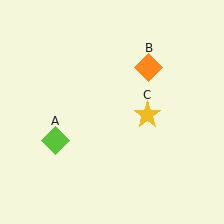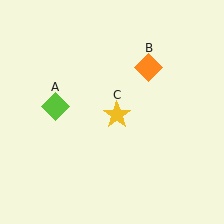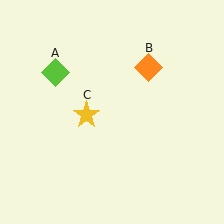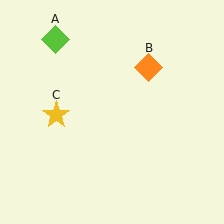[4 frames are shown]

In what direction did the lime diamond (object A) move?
The lime diamond (object A) moved up.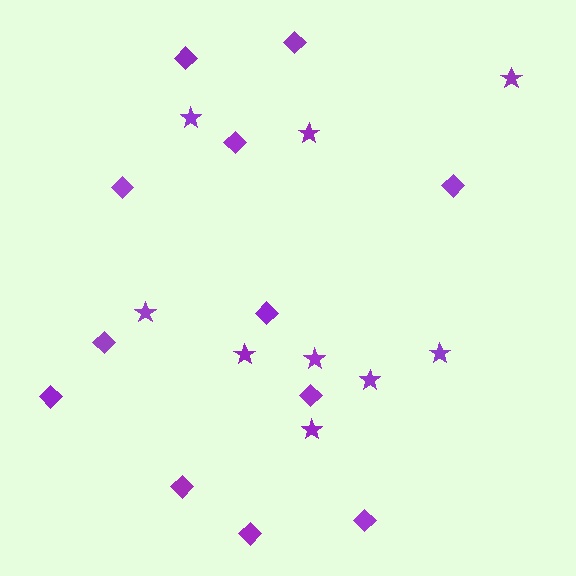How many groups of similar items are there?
There are 2 groups: one group of stars (9) and one group of diamonds (12).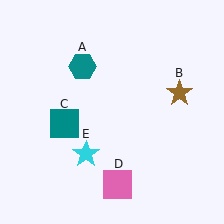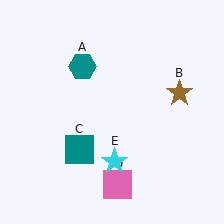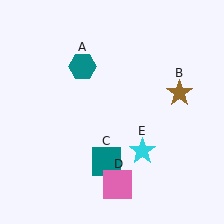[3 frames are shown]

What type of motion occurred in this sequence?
The teal square (object C), cyan star (object E) rotated counterclockwise around the center of the scene.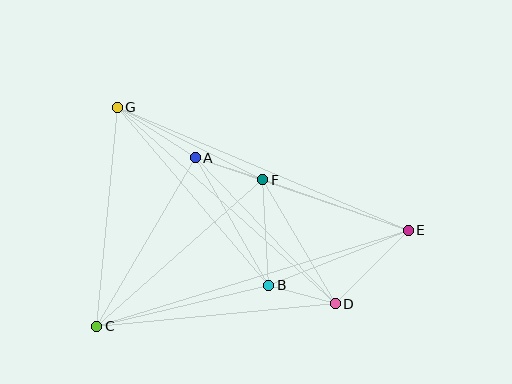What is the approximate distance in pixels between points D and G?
The distance between D and G is approximately 293 pixels.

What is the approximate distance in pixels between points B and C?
The distance between B and C is approximately 177 pixels.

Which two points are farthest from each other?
Points C and E are farthest from each other.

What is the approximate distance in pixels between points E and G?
The distance between E and G is approximately 316 pixels.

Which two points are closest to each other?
Points B and D are closest to each other.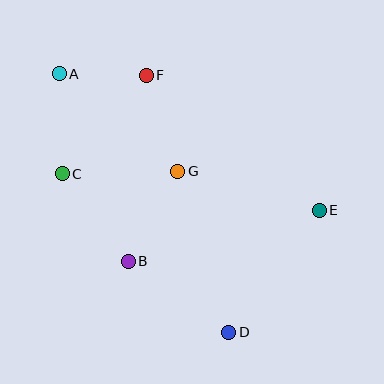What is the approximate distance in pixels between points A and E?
The distance between A and E is approximately 294 pixels.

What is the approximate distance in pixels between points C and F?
The distance between C and F is approximately 129 pixels.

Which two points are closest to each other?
Points A and F are closest to each other.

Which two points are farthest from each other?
Points A and D are farthest from each other.